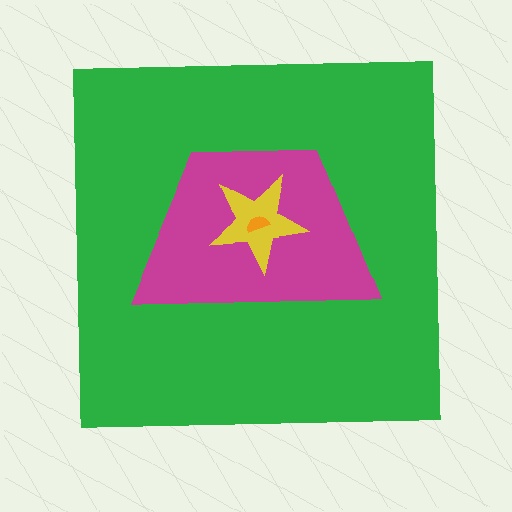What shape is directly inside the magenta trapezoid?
The yellow star.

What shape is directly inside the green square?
The magenta trapezoid.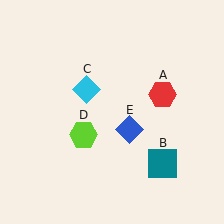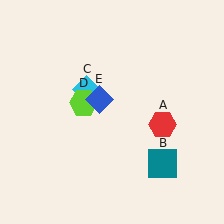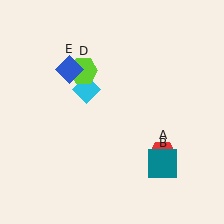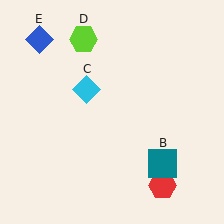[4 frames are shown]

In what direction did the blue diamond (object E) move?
The blue diamond (object E) moved up and to the left.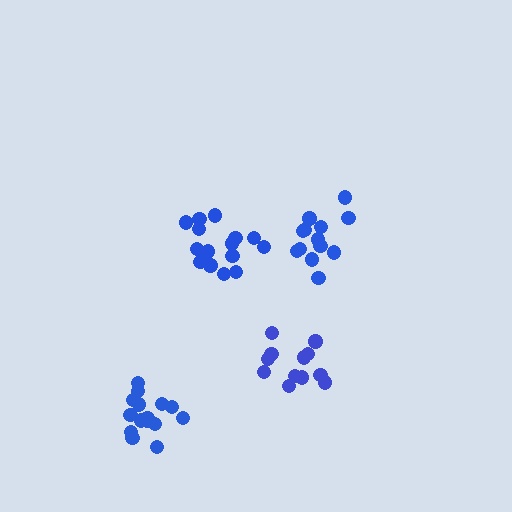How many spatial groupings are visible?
There are 4 spatial groupings.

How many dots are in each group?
Group 1: 13 dots, Group 2: 12 dots, Group 3: 15 dots, Group 4: 16 dots (56 total).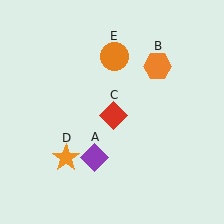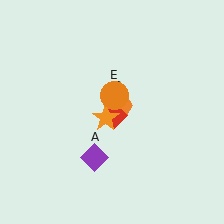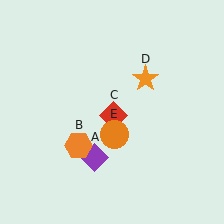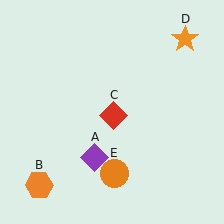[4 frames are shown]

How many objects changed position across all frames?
3 objects changed position: orange hexagon (object B), orange star (object D), orange circle (object E).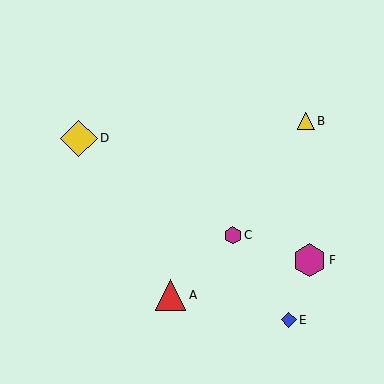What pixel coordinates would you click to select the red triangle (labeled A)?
Click at (171, 295) to select the red triangle A.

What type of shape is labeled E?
Shape E is a blue diamond.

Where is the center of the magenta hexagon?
The center of the magenta hexagon is at (310, 260).